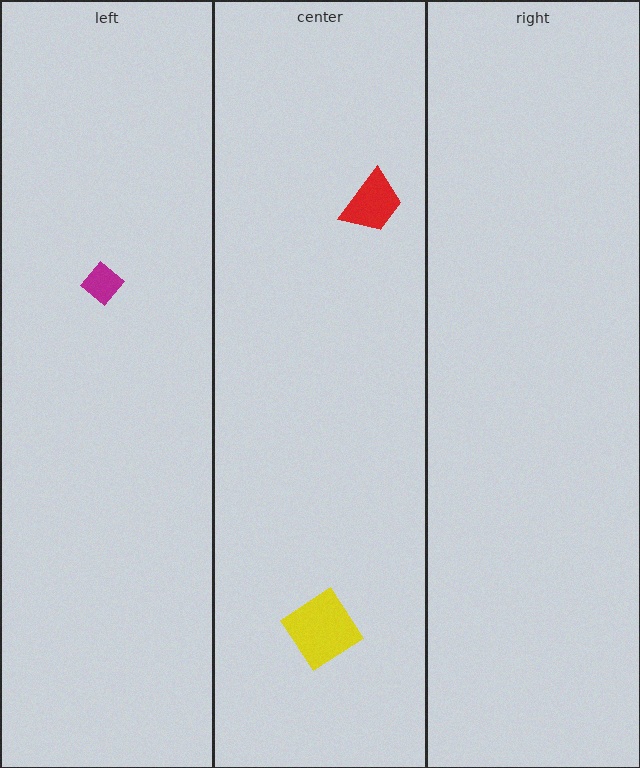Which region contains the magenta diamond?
The left region.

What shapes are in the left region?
The magenta diamond.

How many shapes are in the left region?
1.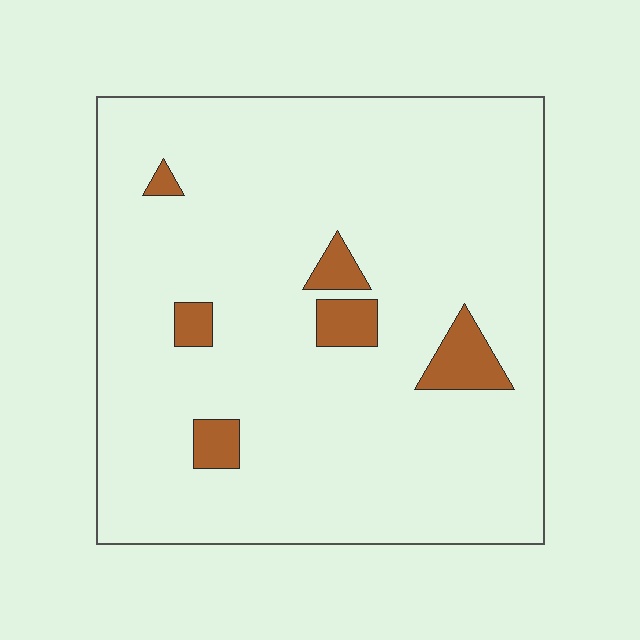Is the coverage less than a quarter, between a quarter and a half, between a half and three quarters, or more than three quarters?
Less than a quarter.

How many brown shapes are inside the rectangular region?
6.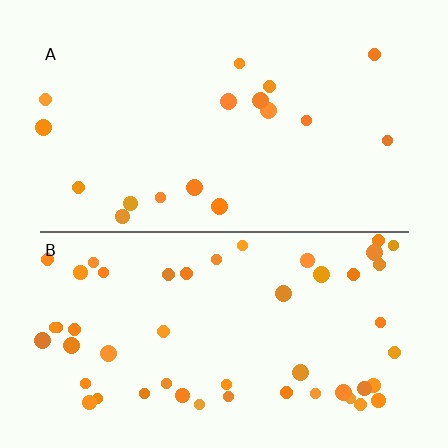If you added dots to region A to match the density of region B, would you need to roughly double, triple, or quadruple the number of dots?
Approximately triple.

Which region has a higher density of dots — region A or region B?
B (the bottom).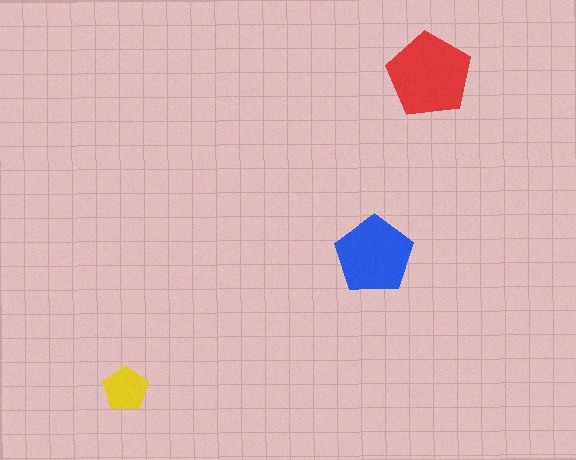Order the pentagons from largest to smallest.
the red one, the blue one, the yellow one.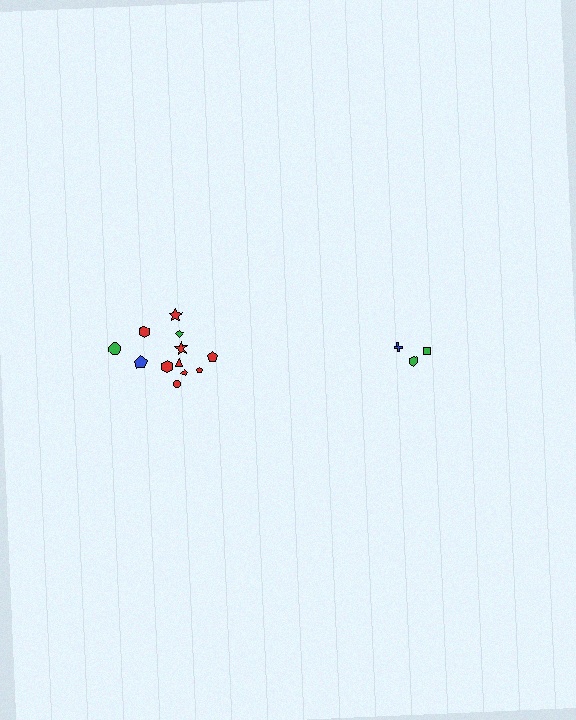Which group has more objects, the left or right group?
The left group.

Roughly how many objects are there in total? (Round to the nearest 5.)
Roughly 15 objects in total.